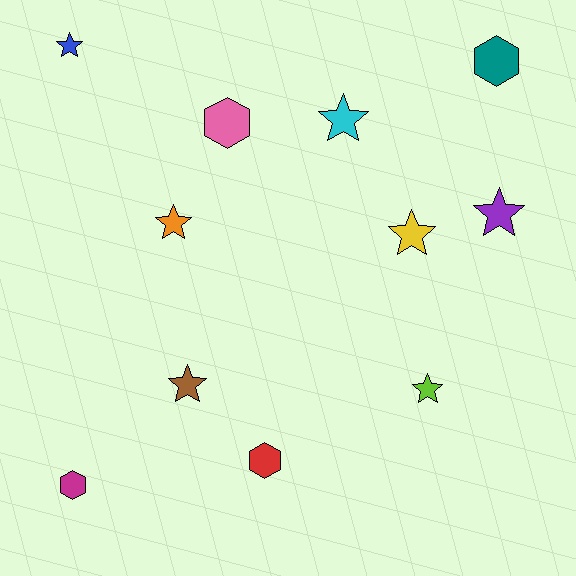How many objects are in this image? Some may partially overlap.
There are 11 objects.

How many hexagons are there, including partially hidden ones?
There are 4 hexagons.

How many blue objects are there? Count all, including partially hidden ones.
There is 1 blue object.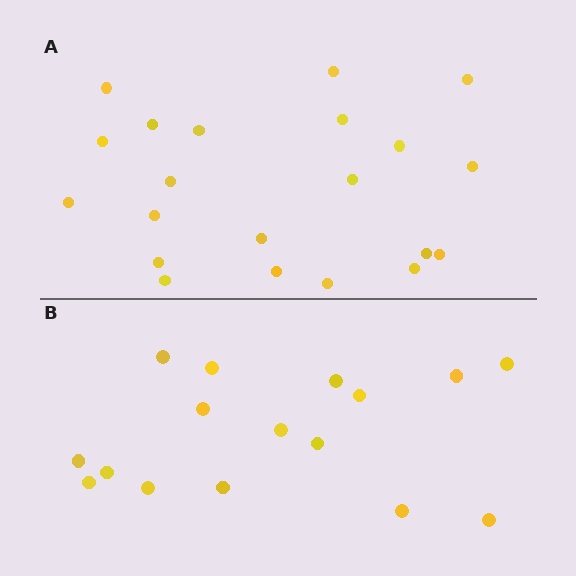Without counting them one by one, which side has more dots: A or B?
Region A (the top region) has more dots.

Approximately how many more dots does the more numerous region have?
Region A has about 5 more dots than region B.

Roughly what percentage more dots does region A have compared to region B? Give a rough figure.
About 30% more.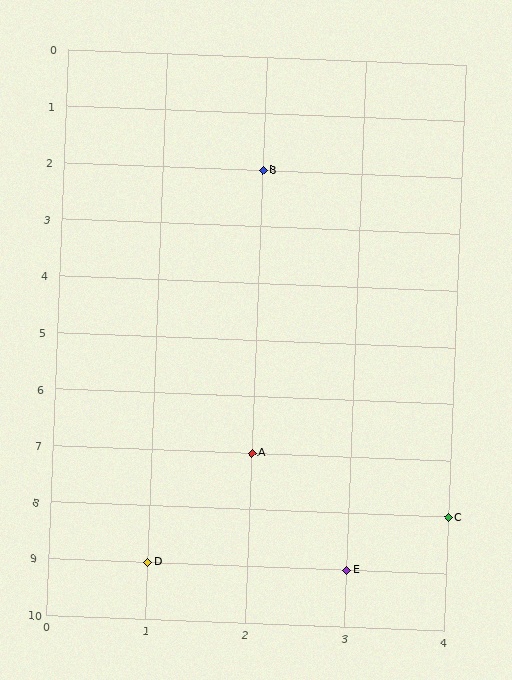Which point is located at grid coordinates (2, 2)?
Point B is at (2, 2).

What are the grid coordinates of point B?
Point B is at grid coordinates (2, 2).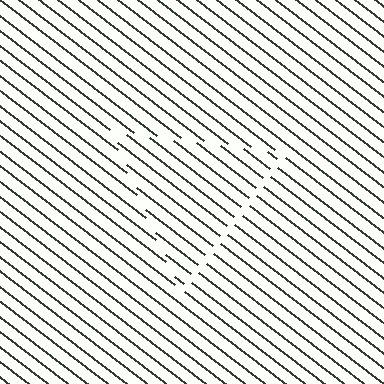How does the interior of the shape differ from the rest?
The interior of the shape contains the same grating, shifted by half a period — the contour is defined by the phase discontinuity where line-ends from the inner and outer gratings abut.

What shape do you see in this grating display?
An illusory triangle. The interior of the shape contains the same grating, shifted by half a period — the contour is defined by the phase discontinuity where line-ends from the inner and outer gratings abut.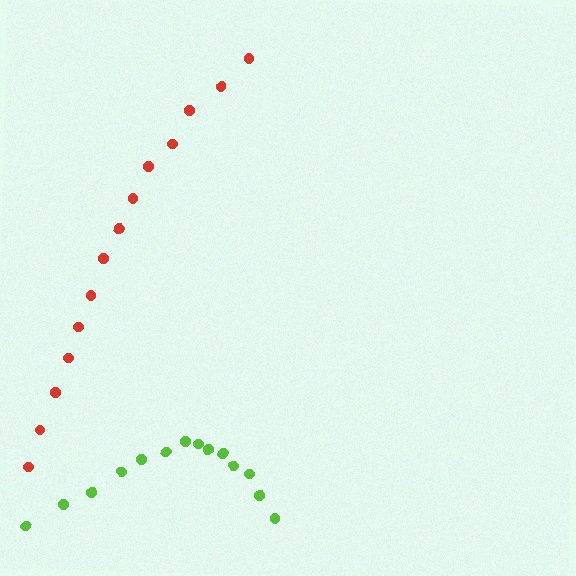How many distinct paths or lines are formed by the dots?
There are 2 distinct paths.